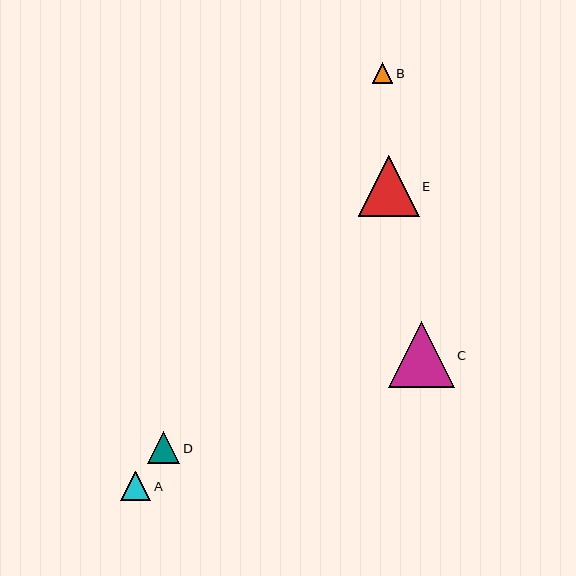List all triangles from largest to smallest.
From largest to smallest: C, E, D, A, B.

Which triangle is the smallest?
Triangle B is the smallest with a size of approximately 21 pixels.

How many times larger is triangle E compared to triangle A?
Triangle E is approximately 2.1 times the size of triangle A.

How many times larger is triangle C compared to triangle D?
Triangle C is approximately 2.0 times the size of triangle D.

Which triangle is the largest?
Triangle C is the largest with a size of approximately 66 pixels.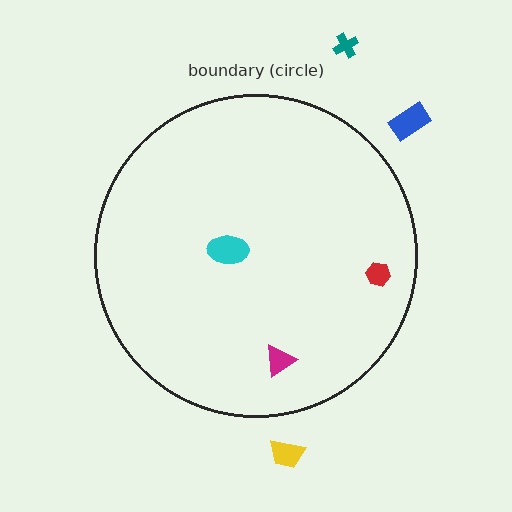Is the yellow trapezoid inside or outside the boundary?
Outside.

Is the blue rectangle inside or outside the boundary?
Outside.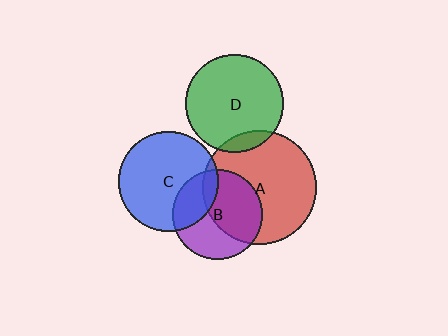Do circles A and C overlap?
Yes.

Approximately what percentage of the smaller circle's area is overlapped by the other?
Approximately 10%.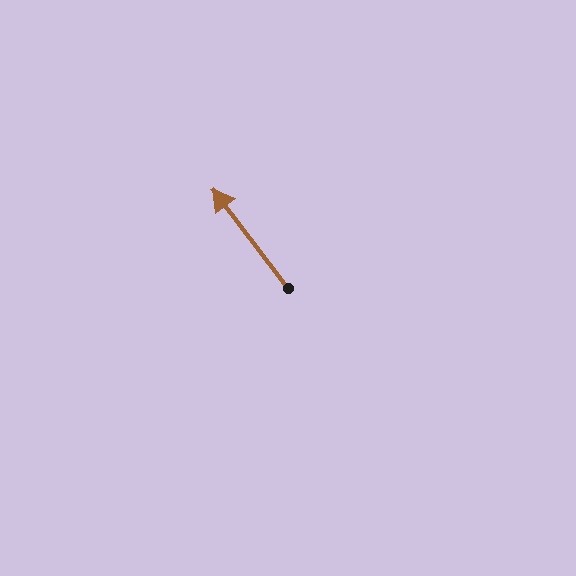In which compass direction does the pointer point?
Northwest.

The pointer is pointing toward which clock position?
Roughly 11 o'clock.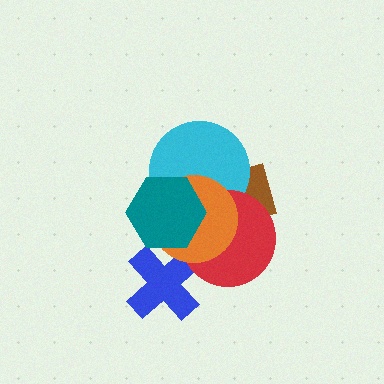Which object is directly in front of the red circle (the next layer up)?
The orange circle is directly in front of the red circle.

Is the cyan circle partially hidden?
Yes, it is partially covered by another shape.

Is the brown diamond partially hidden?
Yes, it is partially covered by another shape.